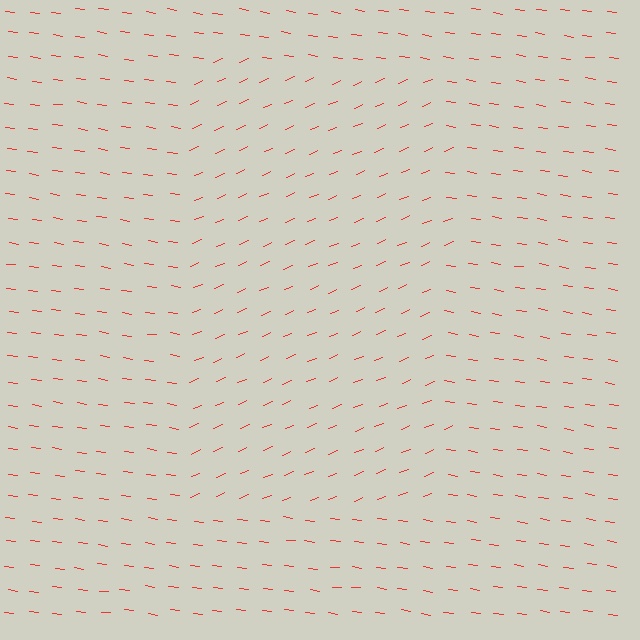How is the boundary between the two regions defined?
The boundary is defined purely by a change in line orientation (approximately 31 degrees difference). All lines are the same color and thickness.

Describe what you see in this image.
The image is filled with small red line segments. A rectangle region in the image has lines oriented differently from the surrounding lines, creating a visible texture boundary.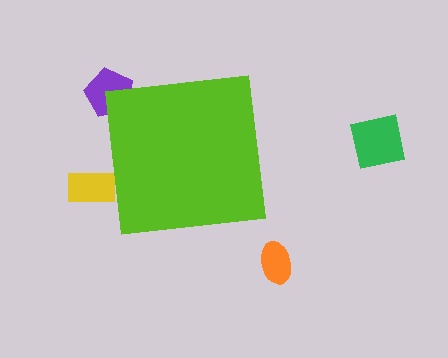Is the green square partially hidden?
No, the green square is fully visible.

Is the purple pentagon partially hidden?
Yes, the purple pentagon is partially hidden behind the lime square.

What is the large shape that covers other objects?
A lime square.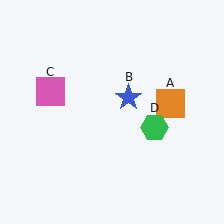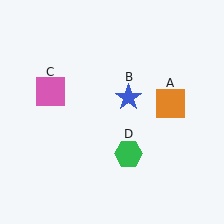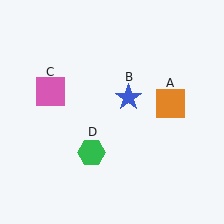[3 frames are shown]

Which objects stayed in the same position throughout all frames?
Orange square (object A) and blue star (object B) and pink square (object C) remained stationary.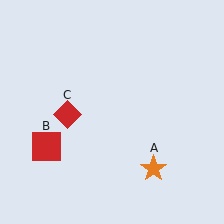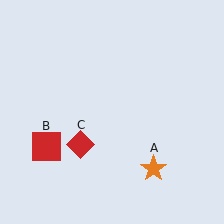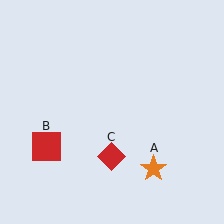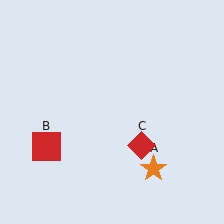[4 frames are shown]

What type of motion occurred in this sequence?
The red diamond (object C) rotated counterclockwise around the center of the scene.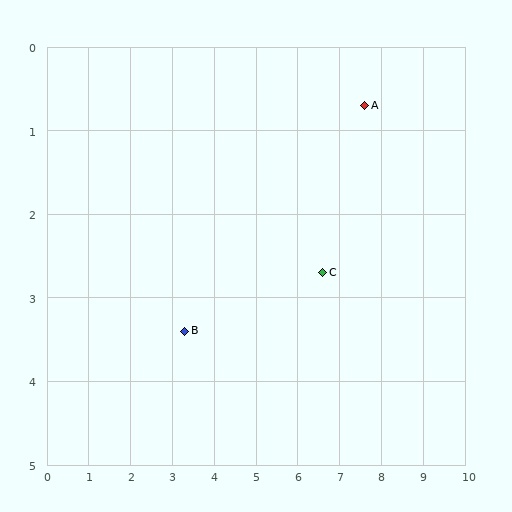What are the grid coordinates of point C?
Point C is at approximately (6.6, 2.7).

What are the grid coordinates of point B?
Point B is at approximately (3.3, 3.4).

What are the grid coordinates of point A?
Point A is at approximately (7.6, 0.7).